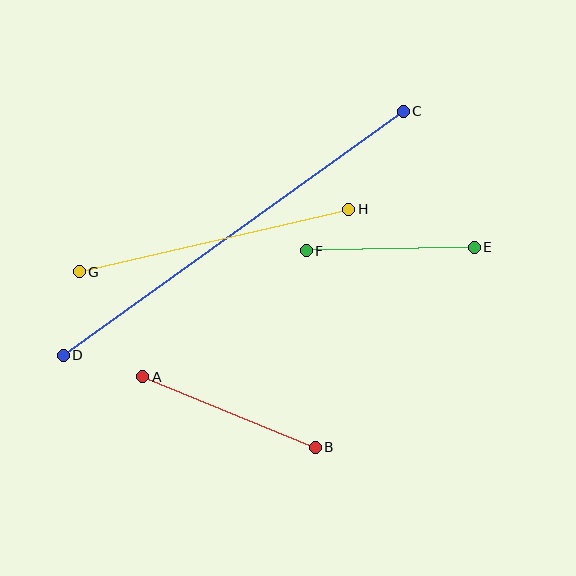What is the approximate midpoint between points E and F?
The midpoint is at approximately (390, 249) pixels.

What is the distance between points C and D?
The distance is approximately 418 pixels.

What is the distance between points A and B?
The distance is approximately 186 pixels.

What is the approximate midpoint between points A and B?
The midpoint is at approximately (229, 412) pixels.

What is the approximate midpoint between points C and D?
The midpoint is at approximately (233, 233) pixels.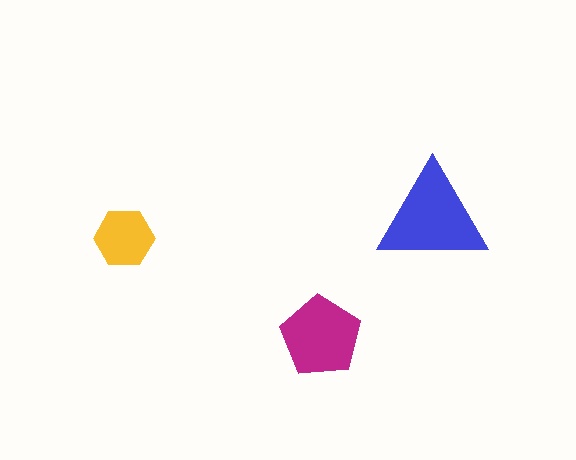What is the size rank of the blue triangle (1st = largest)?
1st.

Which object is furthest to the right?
The blue triangle is rightmost.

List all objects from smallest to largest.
The yellow hexagon, the magenta pentagon, the blue triangle.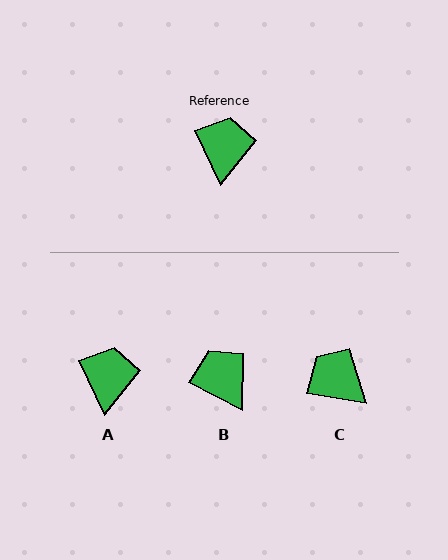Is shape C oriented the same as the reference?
No, it is off by about 55 degrees.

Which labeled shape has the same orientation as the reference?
A.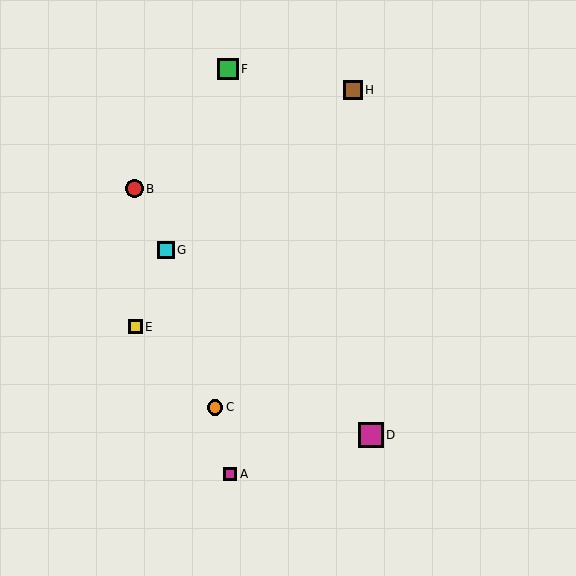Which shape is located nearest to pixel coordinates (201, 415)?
The orange circle (labeled C) at (215, 407) is nearest to that location.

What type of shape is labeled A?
Shape A is a magenta square.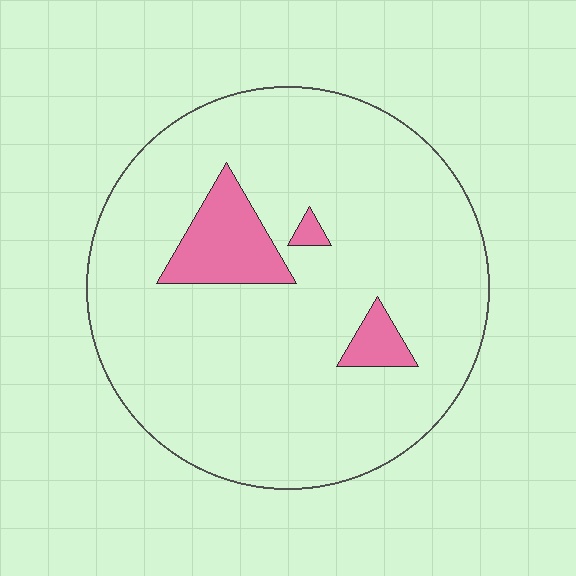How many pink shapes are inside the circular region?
3.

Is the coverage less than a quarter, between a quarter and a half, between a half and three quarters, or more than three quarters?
Less than a quarter.